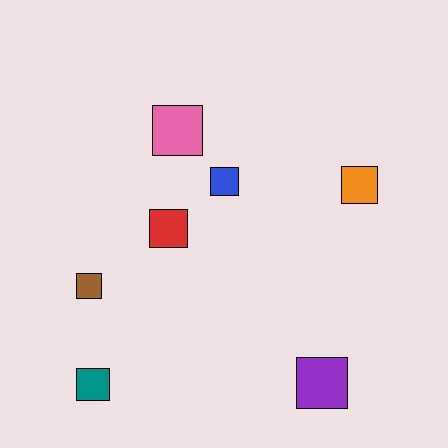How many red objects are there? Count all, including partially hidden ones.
There is 1 red object.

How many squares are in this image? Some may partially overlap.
There are 7 squares.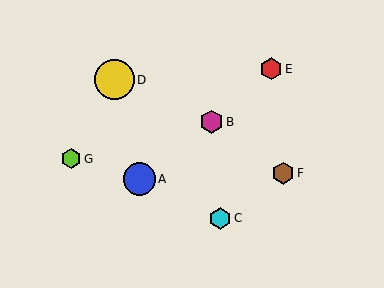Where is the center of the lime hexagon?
The center of the lime hexagon is at (71, 159).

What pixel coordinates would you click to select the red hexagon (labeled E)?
Click at (271, 69) to select the red hexagon E.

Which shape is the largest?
The yellow circle (labeled D) is the largest.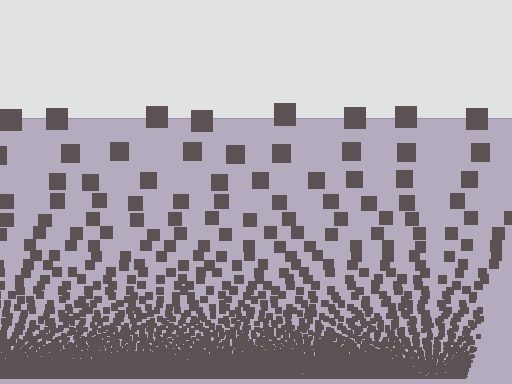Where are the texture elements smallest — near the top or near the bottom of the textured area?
Near the bottom.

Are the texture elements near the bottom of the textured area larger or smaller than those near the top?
Smaller. The gradient is inverted — elements near the bottom are smaller and denser.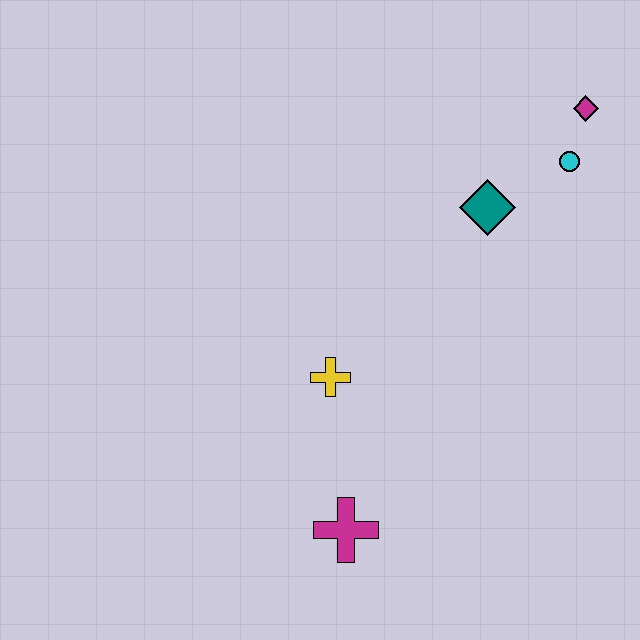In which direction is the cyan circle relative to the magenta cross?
The cyan circle is above the magenta cross.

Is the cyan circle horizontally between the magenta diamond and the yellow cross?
Yes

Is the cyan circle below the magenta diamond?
Yes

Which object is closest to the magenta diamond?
The cyan circle is closest to the magenta diamond.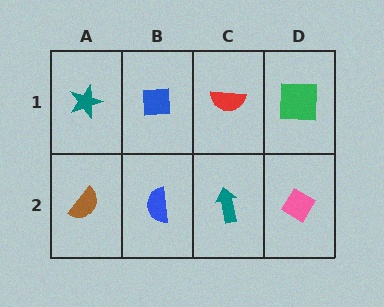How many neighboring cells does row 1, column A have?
2.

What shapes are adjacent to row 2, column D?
A green square (row 1, column D), a teal arrow (row 2, column C).